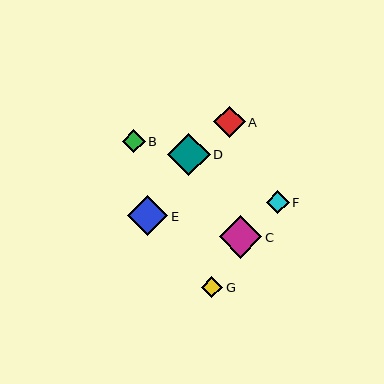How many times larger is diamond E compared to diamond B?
Diamond E is approximately 1.7 times the size of diamond B.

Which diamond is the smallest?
Diamond G is the smallest with a size of approximately 21 pixels.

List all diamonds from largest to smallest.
From largest to smallest: D, C, E, A, F, B, G.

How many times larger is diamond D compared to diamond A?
Diamond D is approximately 1.3 times the size of diamond A.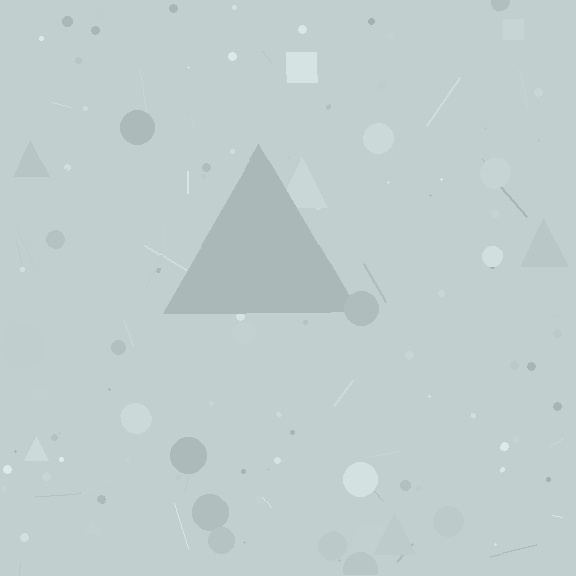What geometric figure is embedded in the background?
A triangle is embedded in the background.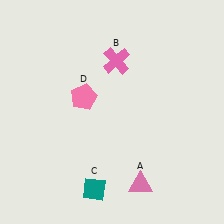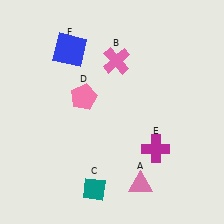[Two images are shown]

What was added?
A magenta cross (E), a blue square (F) were added in Image 2.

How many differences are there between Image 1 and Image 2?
There are 2 differences between the two images.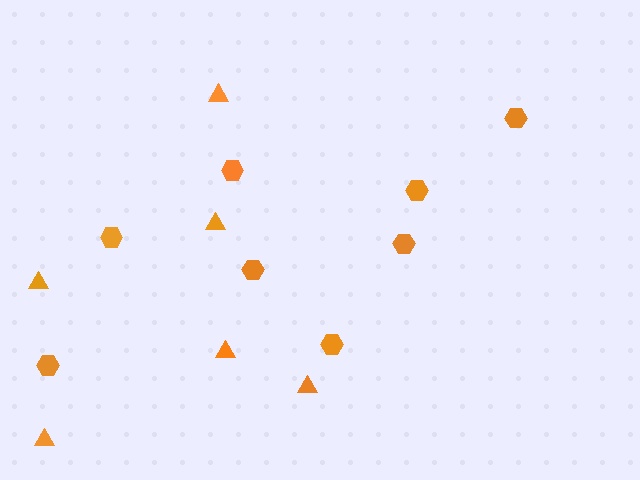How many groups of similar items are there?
There are 2 groups: one group of hexagons (8) and one group of triangles (6).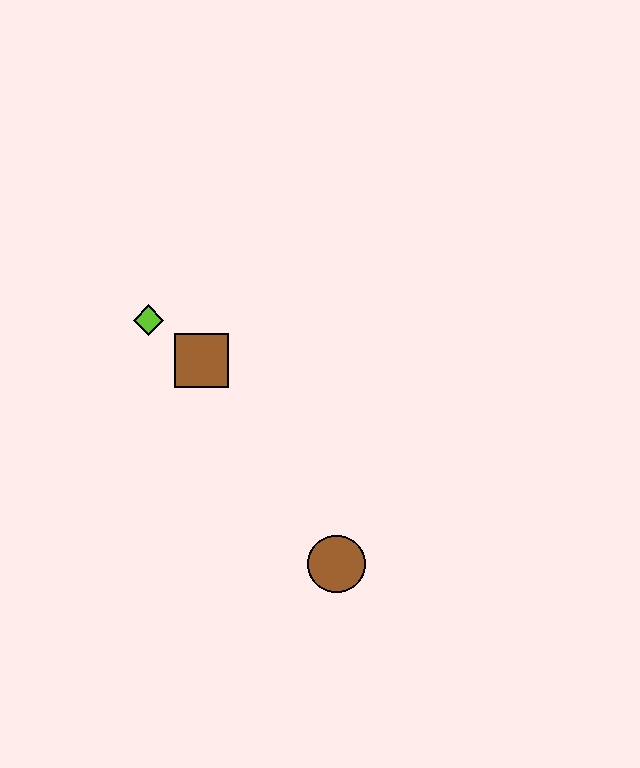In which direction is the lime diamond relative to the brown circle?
The lime diamond is above the brown circle.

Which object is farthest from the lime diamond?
The brown circle is farthest from the lime diamond.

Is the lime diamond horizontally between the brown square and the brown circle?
No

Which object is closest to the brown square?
The lime diamond is closest to the brown square.